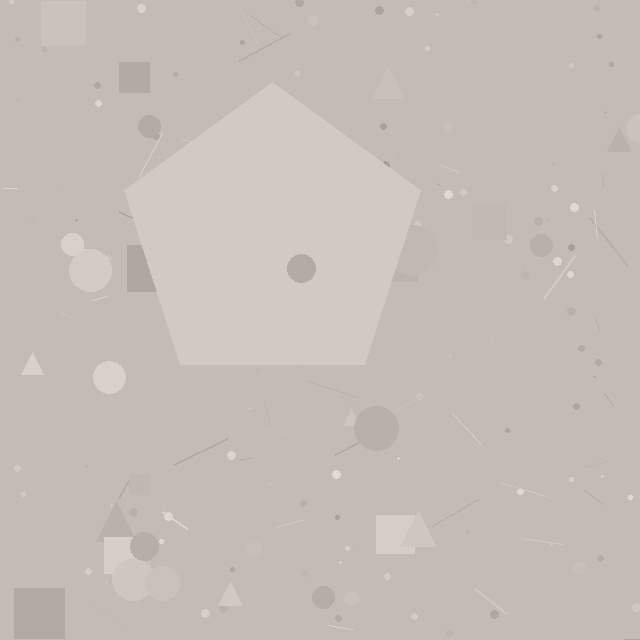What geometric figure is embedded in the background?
A pentagon is embedded in the background.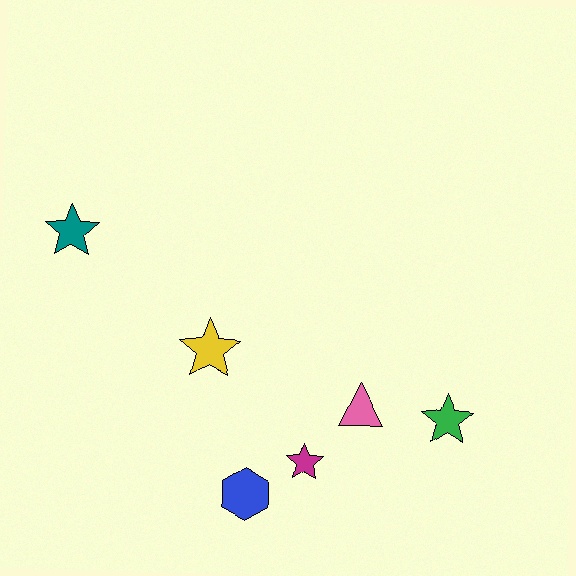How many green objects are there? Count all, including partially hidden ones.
There is 1 green object.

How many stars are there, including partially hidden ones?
There are 4 stars.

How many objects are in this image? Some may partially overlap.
There are 6 objects.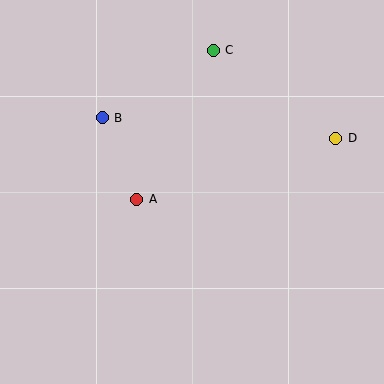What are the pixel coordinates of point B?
Point B is at (102, 118).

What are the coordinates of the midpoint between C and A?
The midpoint between C and A is at (175, 125).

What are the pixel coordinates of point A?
Point A is at (137, 199).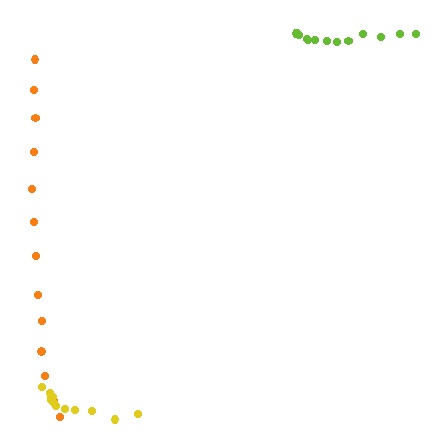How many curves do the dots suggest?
There are 3 distinct paths.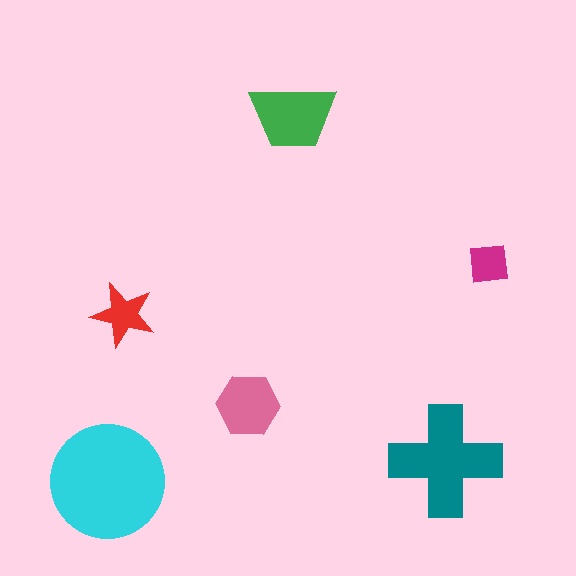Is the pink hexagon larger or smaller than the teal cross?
Smaller.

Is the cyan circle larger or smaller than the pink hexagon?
Larger.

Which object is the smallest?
The magenta square.